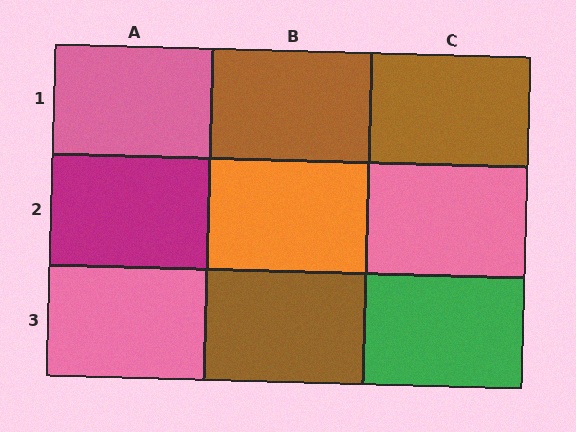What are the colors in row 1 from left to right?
Pink, brown, brown.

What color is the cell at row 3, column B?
Brown.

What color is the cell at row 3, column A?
Pink.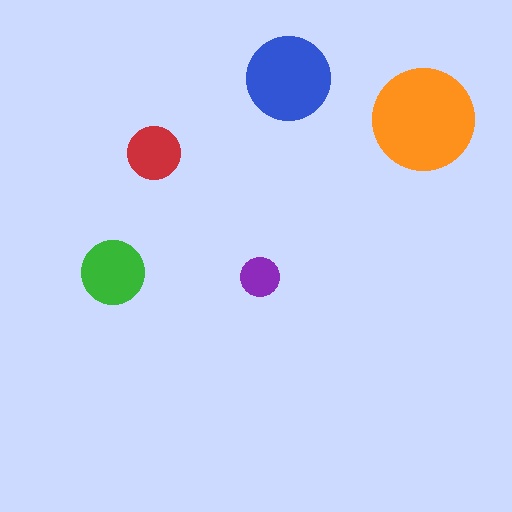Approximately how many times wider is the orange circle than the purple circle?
About 2.5 times wider.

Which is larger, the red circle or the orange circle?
The orange one.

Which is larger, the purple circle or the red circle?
The red one.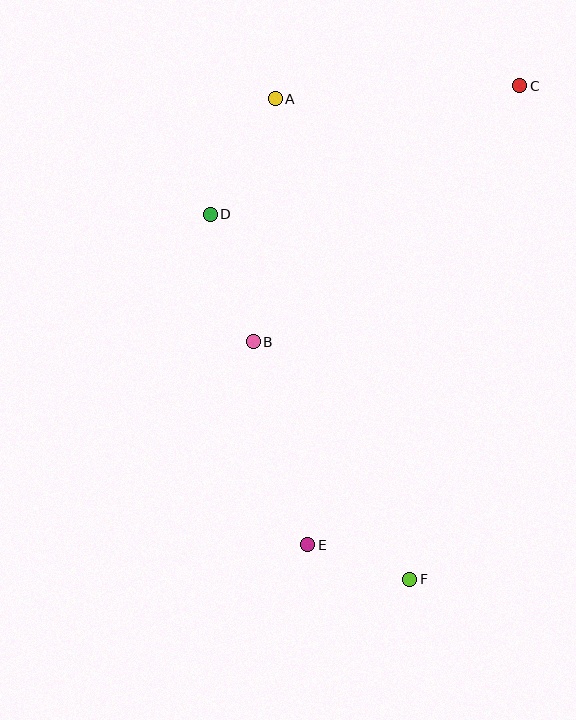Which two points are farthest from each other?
Points C and F are farthest from each other.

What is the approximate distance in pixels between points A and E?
The distance between A and E is approximately 447 pixels.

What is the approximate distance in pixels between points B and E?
The distance between B and E is approximately 210 pixels.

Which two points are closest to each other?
Points E and F are closest to each other.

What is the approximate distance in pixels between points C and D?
The distance between C and D is approximately 335 pixels.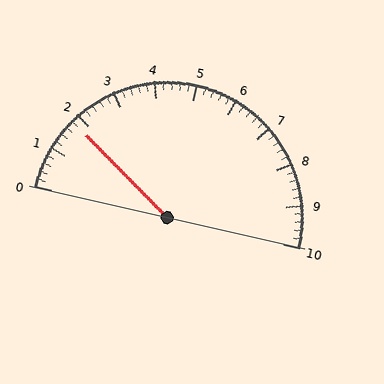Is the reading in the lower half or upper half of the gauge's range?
The reading is in the lower half of the range (0 to 10).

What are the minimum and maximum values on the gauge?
The gauge ranges from 0 to 10.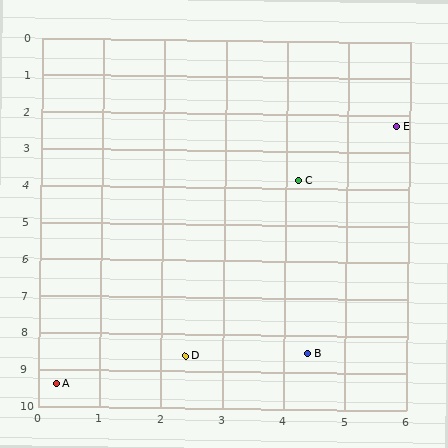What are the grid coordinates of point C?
Point C is at approximately (4.2, 3.8).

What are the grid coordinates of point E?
Point E is at approximately (5.8, 2.3).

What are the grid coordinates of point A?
Point A is at approximately (0.3, 9.4).